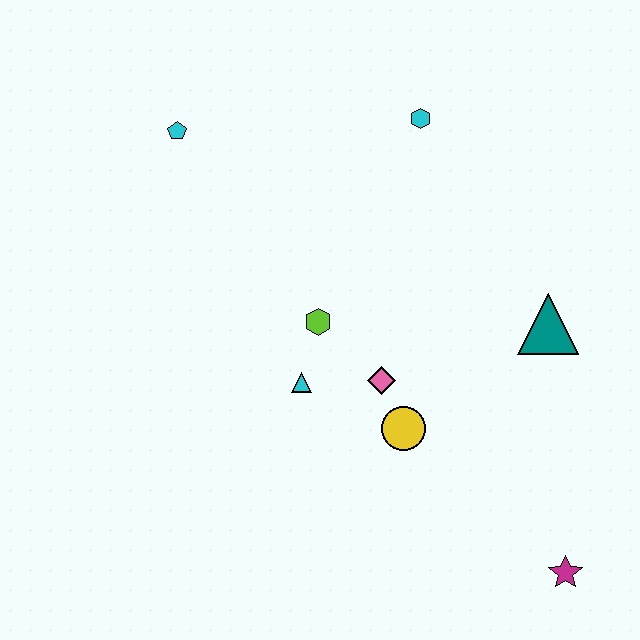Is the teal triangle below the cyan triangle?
No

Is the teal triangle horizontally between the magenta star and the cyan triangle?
Yes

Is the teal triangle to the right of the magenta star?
No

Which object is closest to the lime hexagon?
The cyan triangle is closest to the lime hexagon.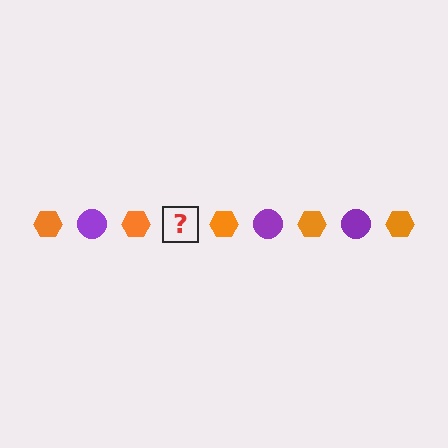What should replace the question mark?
The question mark should be replaced with a purple circle.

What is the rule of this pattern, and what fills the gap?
The rule is that the pattern alternates between orange hexagon and purple circle. The gap should be filled with a purple circle.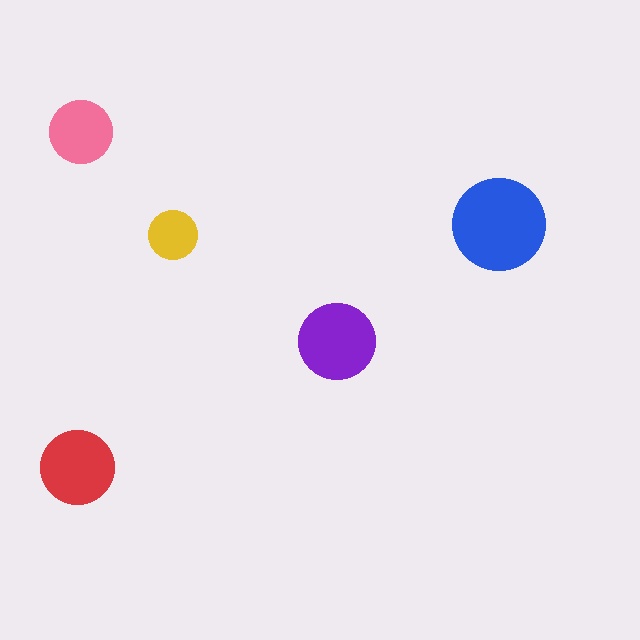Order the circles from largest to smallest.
the blue one, the purple one, the red one, the pink one, the yellow one.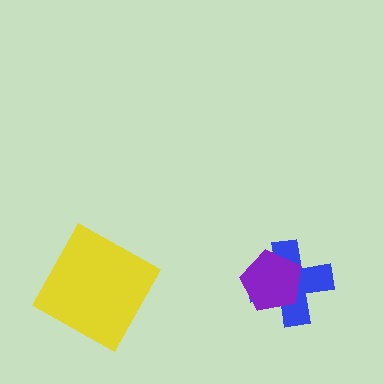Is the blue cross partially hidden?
Yes, it is partially covered by another shape.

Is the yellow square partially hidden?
No, no other shape covers it.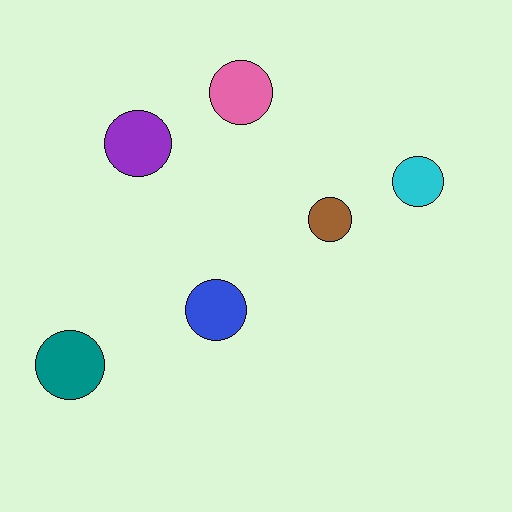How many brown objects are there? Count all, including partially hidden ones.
There is 1 brown object.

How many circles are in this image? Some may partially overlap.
There are 6 circles.